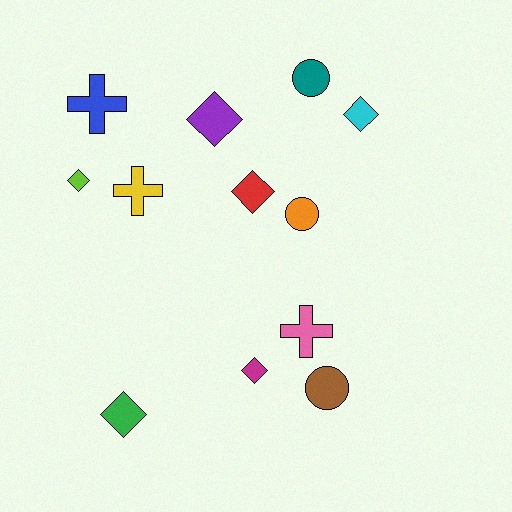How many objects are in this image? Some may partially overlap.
There are 12 objects.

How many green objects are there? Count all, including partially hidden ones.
There is 1 green object.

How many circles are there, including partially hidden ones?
There are 3 circles.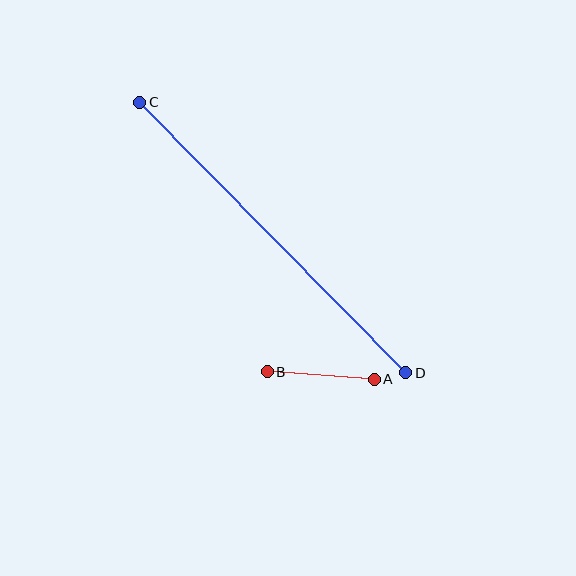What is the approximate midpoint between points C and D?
The midpoint is at approximately (273, 238) pixels.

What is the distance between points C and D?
The distance is approximately 380 pixels.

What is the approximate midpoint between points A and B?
The midpoint is at approximately (321, 375) pixels.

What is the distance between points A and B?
The distance is approximately 107 pixels.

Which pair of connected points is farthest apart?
Points C and D are farthest apart.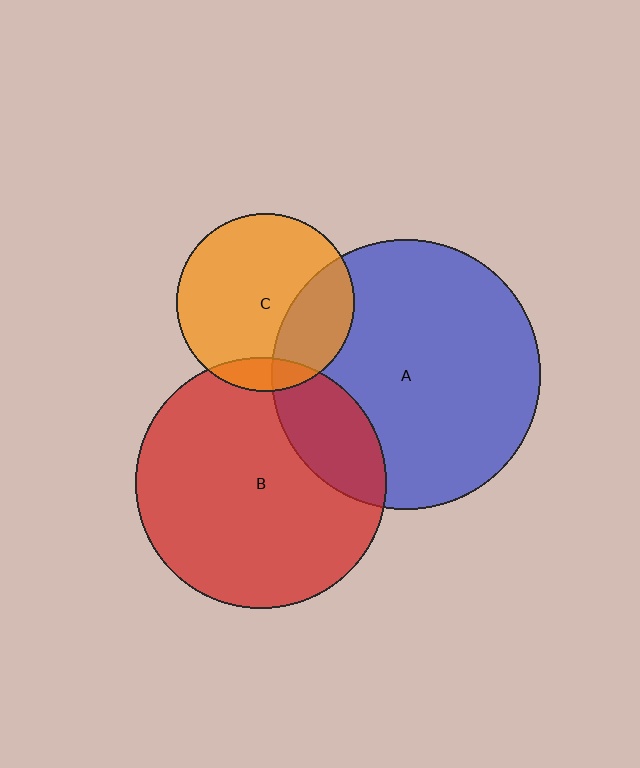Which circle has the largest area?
Circle A (blue).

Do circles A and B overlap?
Yes.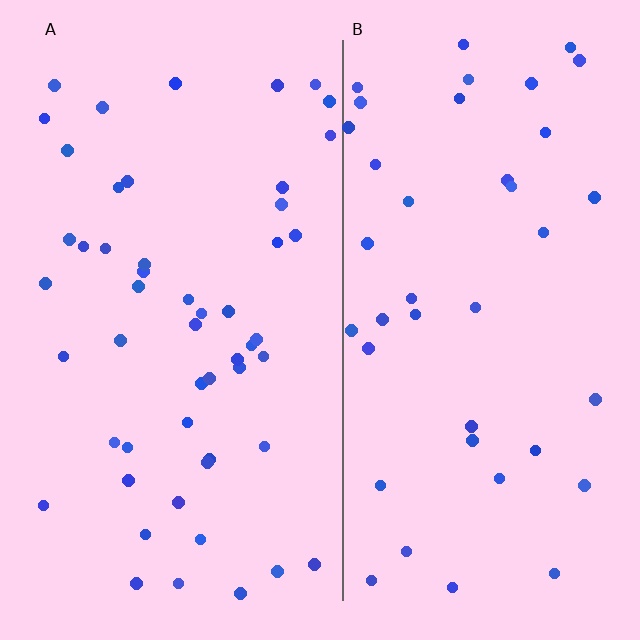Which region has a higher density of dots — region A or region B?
A (the left).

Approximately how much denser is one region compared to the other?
Approximately 1.3× — region A over region B.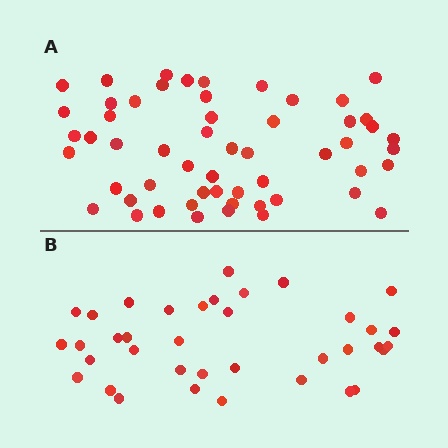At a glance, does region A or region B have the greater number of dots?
Region A (the top region) has more dots.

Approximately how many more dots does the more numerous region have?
Region A has approximately 20 more dots than region B.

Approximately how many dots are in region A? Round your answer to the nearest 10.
About 60 dots. (The exact count is 55, which rounds to 60.)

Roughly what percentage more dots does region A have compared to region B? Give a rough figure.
About 50% more.